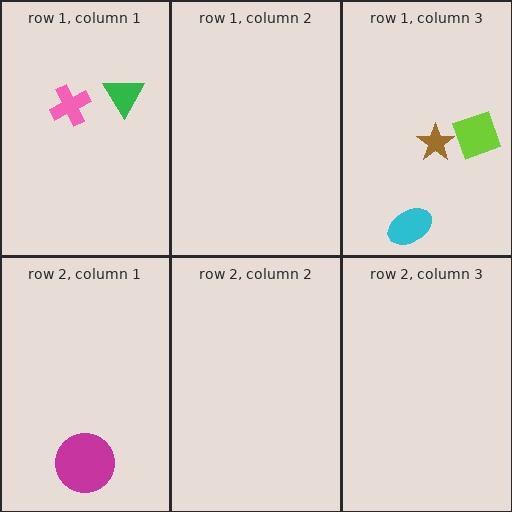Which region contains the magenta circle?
The row 2, column 1 region.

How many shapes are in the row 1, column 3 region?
3.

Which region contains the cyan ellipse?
The row 1, column 3 region.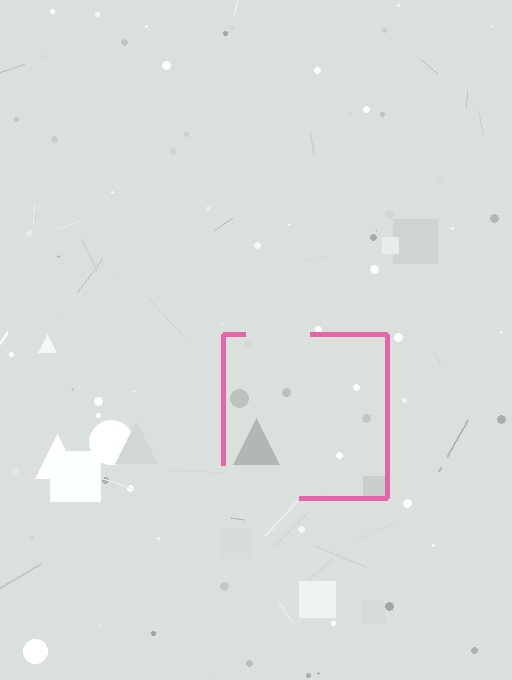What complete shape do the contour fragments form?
The contour fragments form a square.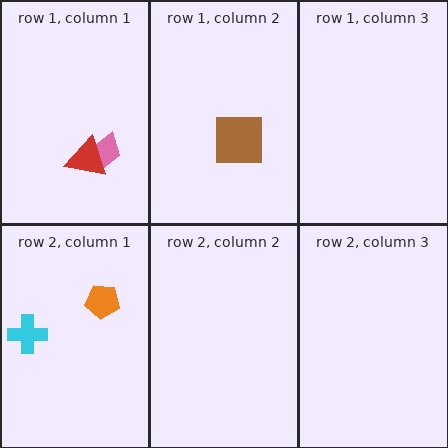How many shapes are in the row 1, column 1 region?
2.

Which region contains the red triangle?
The row 1, column 1 region.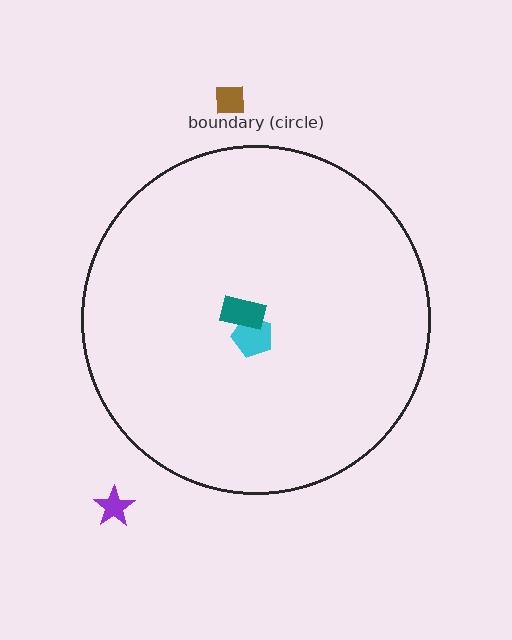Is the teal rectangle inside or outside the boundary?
Inside.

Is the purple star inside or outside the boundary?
Outside.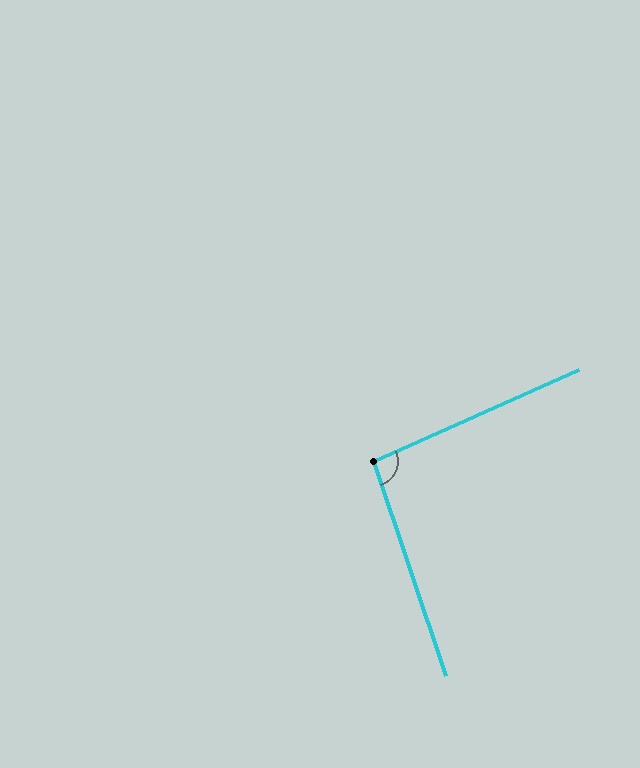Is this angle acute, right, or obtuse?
It is obtuse.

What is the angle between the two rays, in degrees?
Approximately 95 degrees.